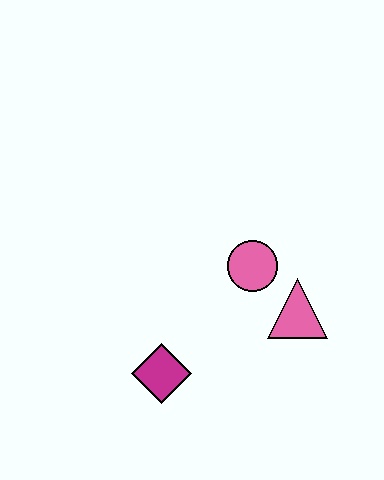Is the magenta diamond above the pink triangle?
No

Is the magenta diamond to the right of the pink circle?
No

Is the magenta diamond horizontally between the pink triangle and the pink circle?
No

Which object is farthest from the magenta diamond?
The pink triangle is farthest from the magenta diamond.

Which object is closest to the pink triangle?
The pink circle is closest to the pink triangle.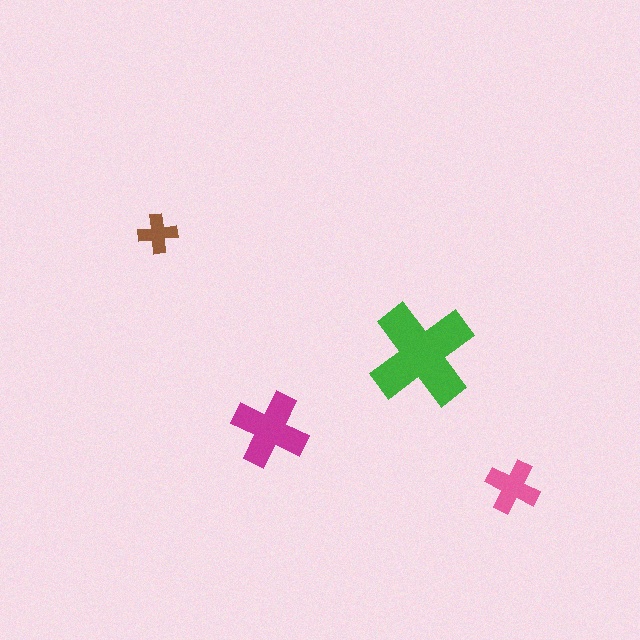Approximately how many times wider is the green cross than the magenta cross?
About 1.5 times wider.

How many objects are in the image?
There are 4 objects in the image.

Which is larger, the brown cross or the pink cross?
The pink one.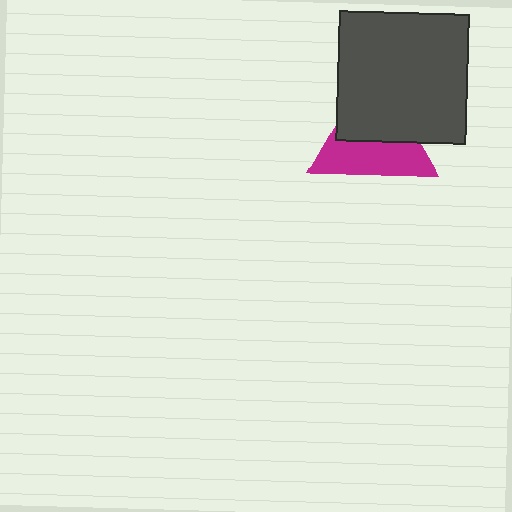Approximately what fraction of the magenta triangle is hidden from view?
Roughly 51% of the magenta triangle is hidden behind the dark gray square.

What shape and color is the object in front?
The object in front is a dark gray square.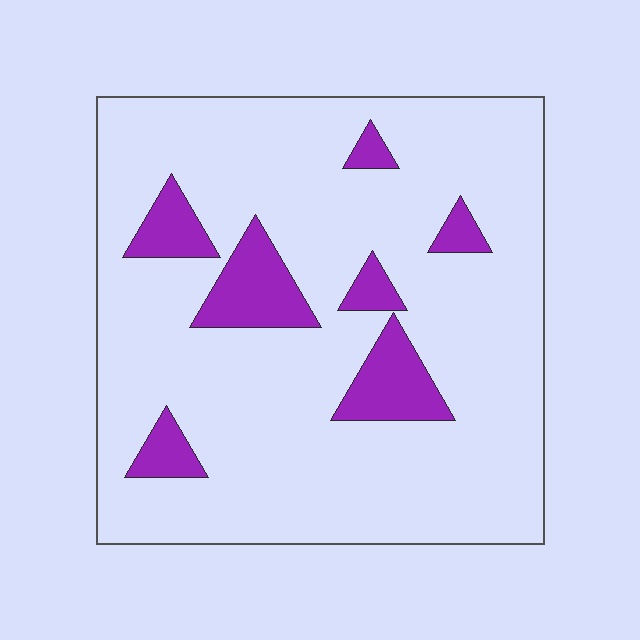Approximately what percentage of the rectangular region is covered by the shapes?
Approximately 15%.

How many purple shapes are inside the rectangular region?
7.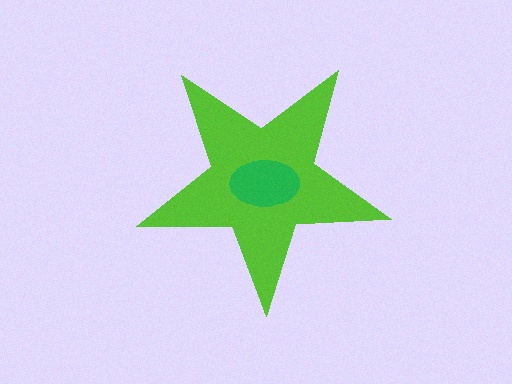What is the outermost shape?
The lime star.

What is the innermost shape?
The green ellipse.